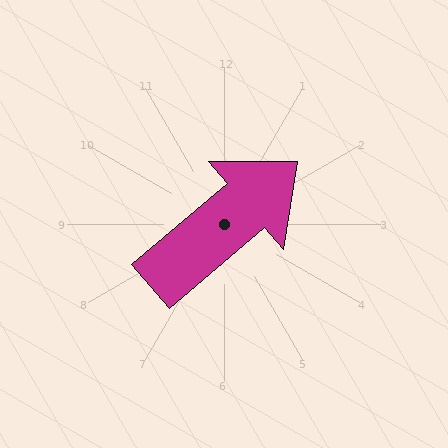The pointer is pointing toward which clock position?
Roughly 2 o'clock.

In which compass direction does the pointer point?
Northeast.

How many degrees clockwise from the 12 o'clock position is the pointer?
Approximately 50 degrees.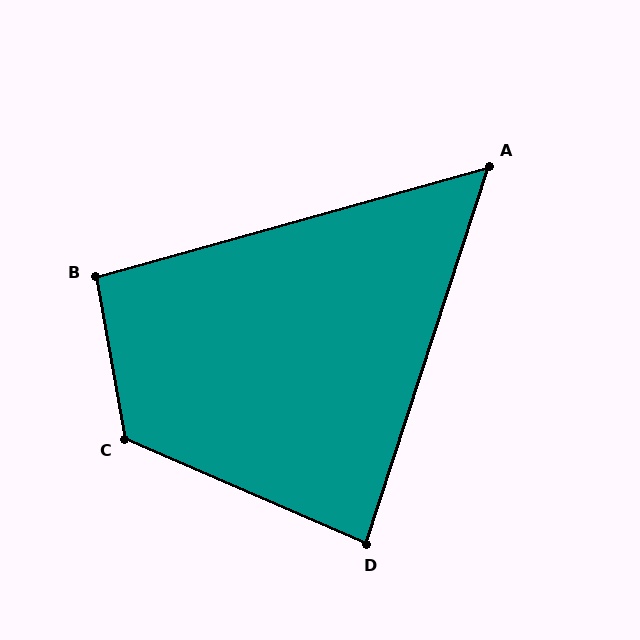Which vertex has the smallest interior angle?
A, at approximately 56 degrees.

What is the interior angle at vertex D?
Approximately 85 degrees (acute).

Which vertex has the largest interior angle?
C, at approximately 124 degrees.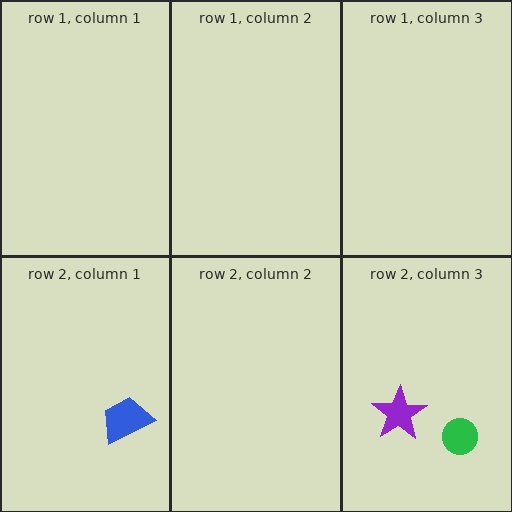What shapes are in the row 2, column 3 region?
The green circle, the purple star.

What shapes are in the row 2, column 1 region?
The blue trapezoid.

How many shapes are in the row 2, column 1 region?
1.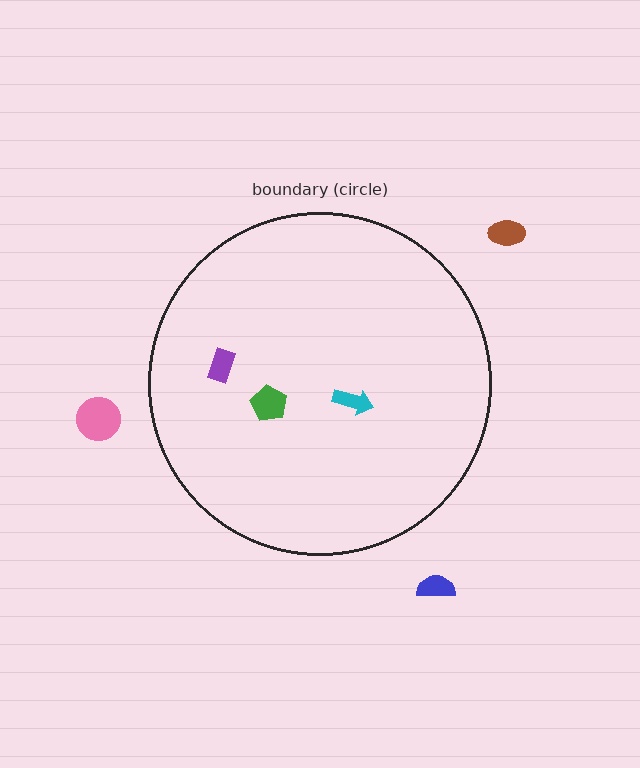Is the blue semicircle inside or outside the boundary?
Outside.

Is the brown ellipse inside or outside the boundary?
Outside.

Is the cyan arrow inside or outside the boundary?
Inside.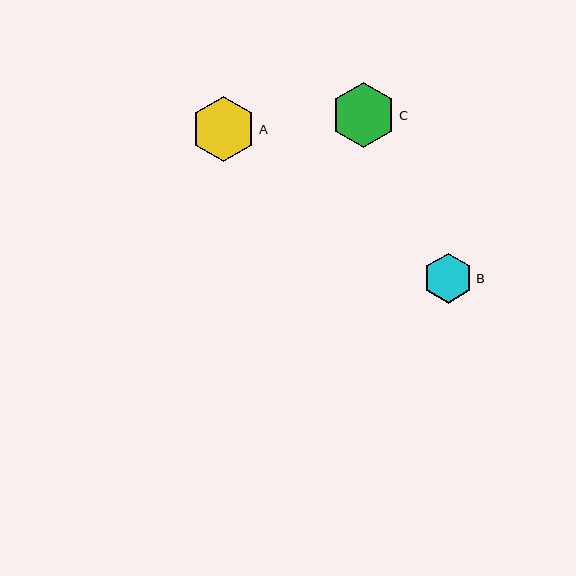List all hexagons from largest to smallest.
From largest to smallest: C, A, B.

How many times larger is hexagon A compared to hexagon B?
Hexagon A is approximately 1.3 times the size of hexagon B.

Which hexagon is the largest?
Hexagon C is the largest with a size of approximately 65 pixels.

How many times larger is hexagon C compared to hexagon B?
Hexagon C is approximately 1.3 times the size of hexagon B.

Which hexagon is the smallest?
Hexagon B is the smallest with a size of approximately 50 pixels.